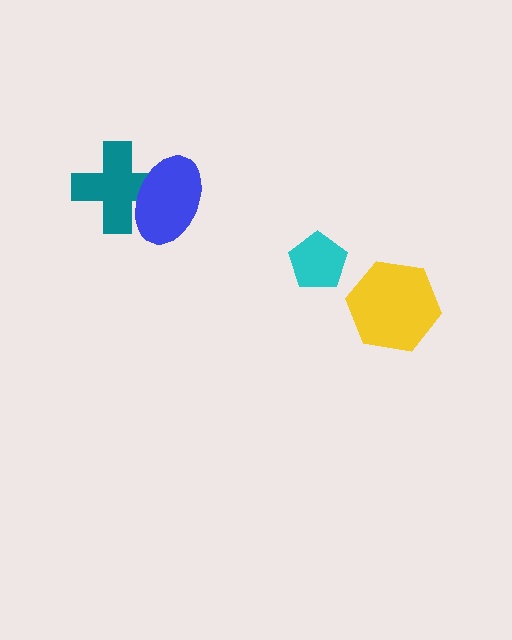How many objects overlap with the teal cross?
1 object overlaps with the teal cross.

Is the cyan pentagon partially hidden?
No, no other shape covers it.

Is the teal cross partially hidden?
Yes, it is partially covered by another shape.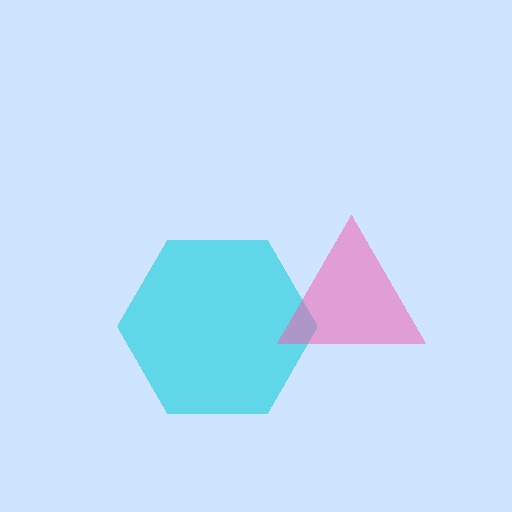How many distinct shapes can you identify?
There are 2 distinct shapes: a cyan hexagon, a pink triangle.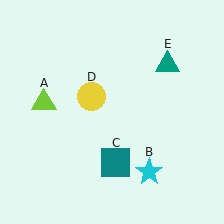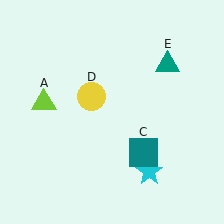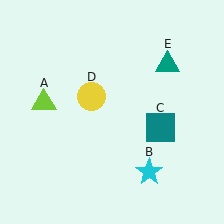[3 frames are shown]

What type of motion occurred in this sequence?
The teal square (object C) rotated counterclockwise around the center of the scene.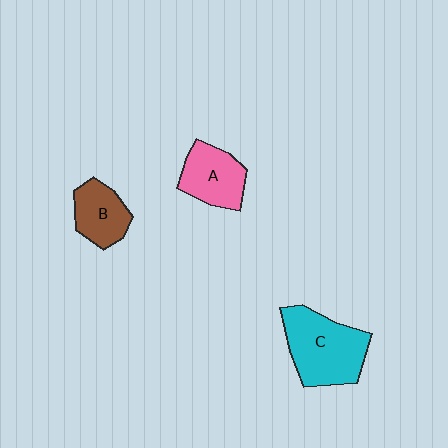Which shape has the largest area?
Shape C (cyan).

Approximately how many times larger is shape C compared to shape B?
Approximately 1.7 times.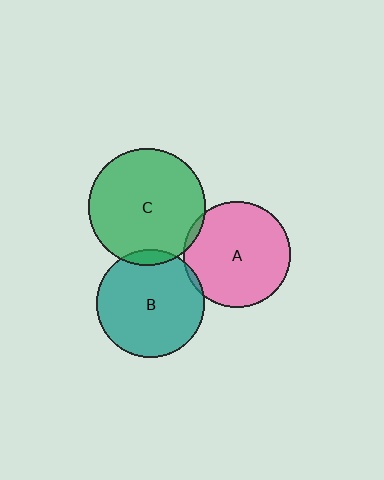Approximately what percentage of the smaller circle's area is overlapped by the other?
Approximately 5%.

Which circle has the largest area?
Circle C (green).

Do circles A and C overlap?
Yes.